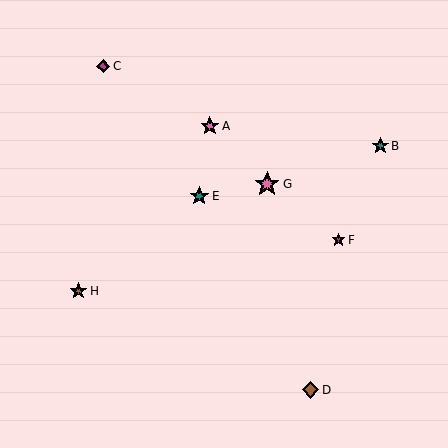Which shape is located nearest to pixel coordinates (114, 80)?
The magenta diamond (labeled C) at (103, 66) is nearest to that location.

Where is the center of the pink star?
The center of the pink star is at (210, 126).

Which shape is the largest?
The pink star (labeled G) is the largest.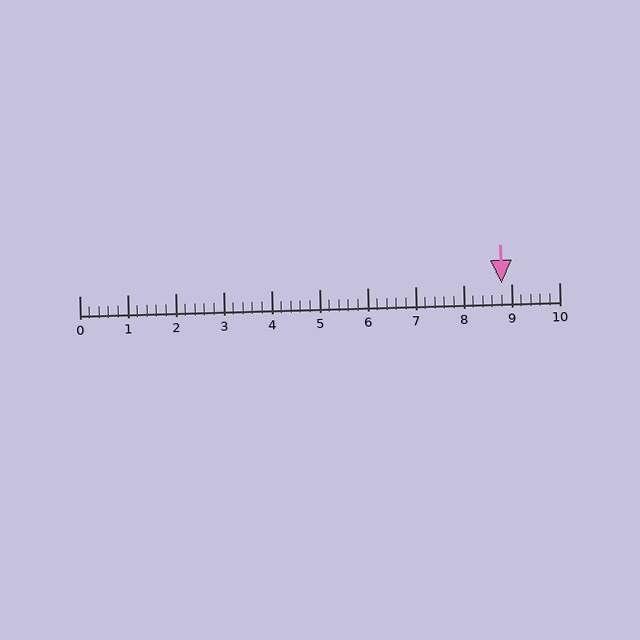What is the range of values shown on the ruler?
The ruler shows values from 0 to 10.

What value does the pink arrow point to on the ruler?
The pink arrow points to approximately 8.8.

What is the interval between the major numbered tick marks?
The major tick marks are spaced 1 units apart.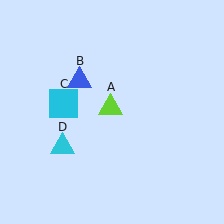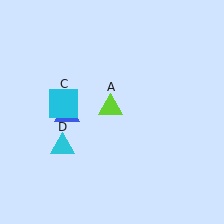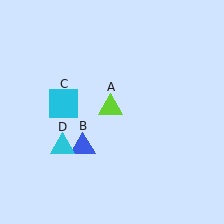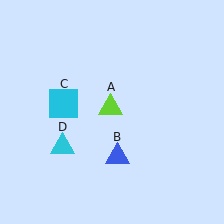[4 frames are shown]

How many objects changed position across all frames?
1 object changed position: blue triangle (object B).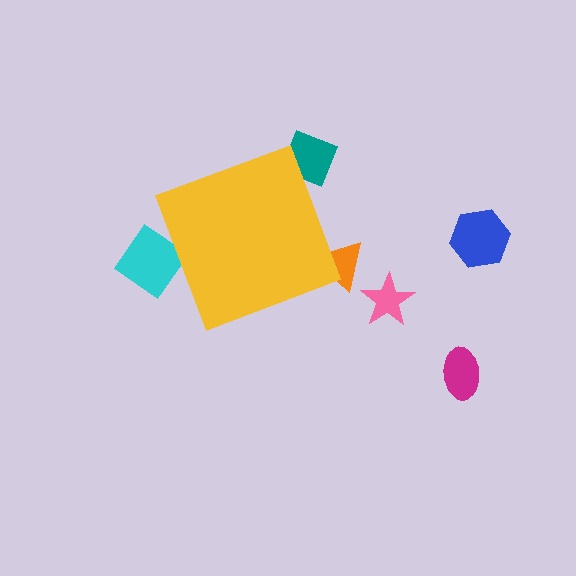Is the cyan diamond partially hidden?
Yes, the cyan diamond is partially hidden behind the yellow diamond.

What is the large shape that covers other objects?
A yellow diamond.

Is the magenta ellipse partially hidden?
No, the magenta ellipse is fully visible.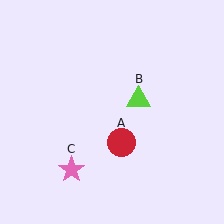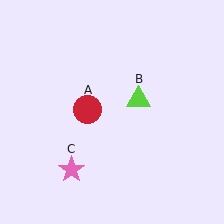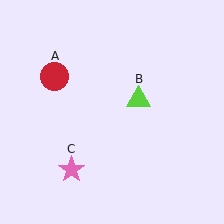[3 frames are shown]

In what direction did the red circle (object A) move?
The red circle (object A) moved up and to the left.